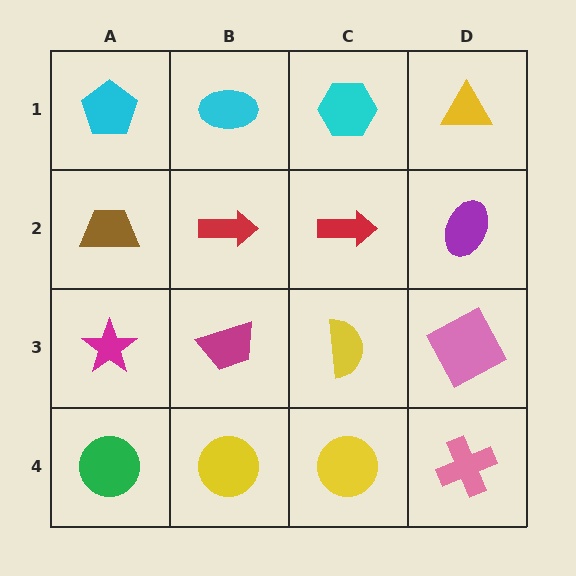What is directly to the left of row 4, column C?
A yellow circle.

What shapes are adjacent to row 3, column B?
A red arrow (row 2, column B), a yellow circle (row 4, column B), a magenta star (row 3, column A), a yellow semicircle (row 3, column C).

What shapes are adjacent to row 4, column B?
A magenta trapezoid (row 3, column B), a green circle (row 4, column A), a yellow circle (row 4, column C).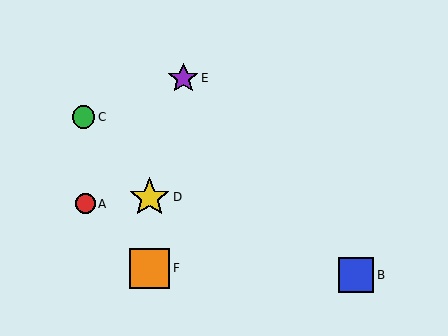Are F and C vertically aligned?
No, F is at x≈149 and C is at x≈84.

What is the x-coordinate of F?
Object F is at x≈149.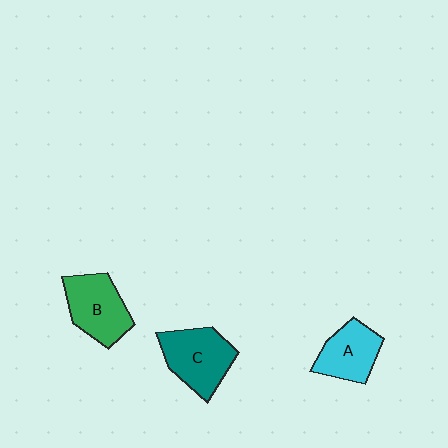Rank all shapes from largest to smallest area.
From largest to smallest: C (teal), B (green), A (cyan).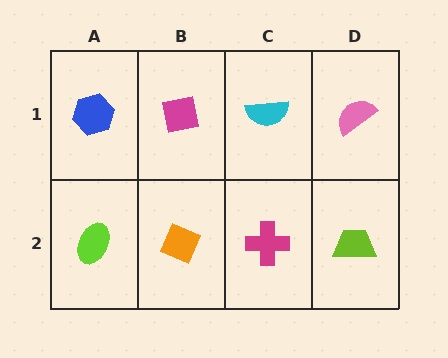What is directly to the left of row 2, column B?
A lime ellipse.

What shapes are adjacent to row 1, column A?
A lime ellipse (row 2, column A), a magenta square (row 1, column B).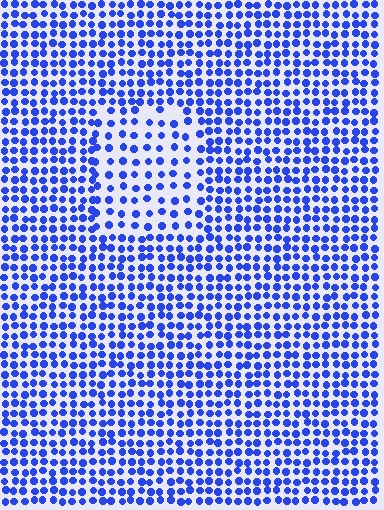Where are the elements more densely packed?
The elements are more densely packed outside the rectangle boundary.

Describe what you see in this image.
The image contains small blue elements arranged at two different densities. A rectangle-shaped region is visible where the elements are less densely packed than the surrounding area.